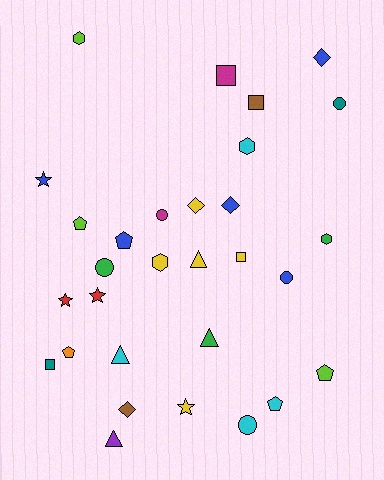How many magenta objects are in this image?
There are 2 magenta objects.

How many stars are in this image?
There are 4 stars.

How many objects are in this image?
There are 30 objects.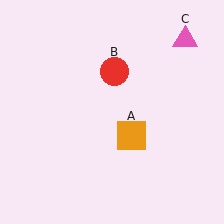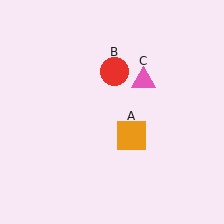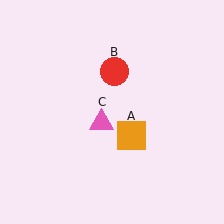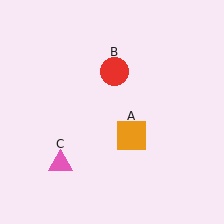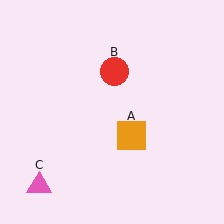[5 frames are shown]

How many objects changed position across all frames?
1 object changed position: pink triangle (object C).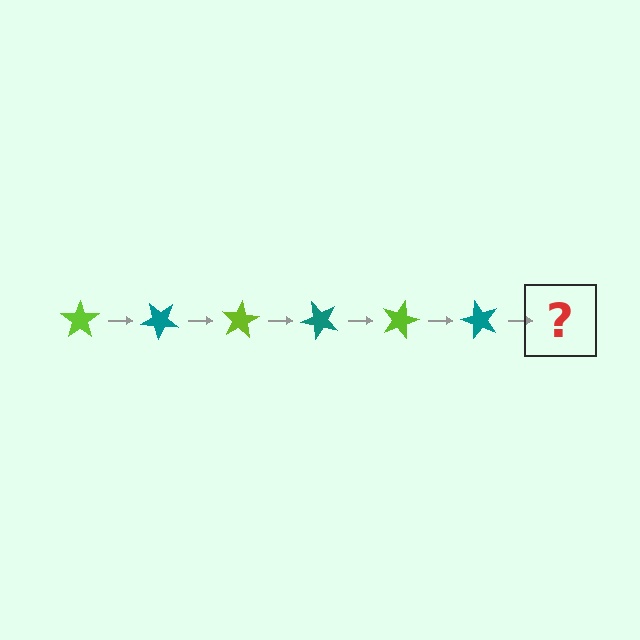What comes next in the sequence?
The next element should be a lime star, rotated 240 degrees from the start.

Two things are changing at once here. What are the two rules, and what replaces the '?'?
The two rules are that it rotates 40 degrees each step and the color cycles through lime and teal. The '?' should be a lime star, rotated 240 degrees from the start.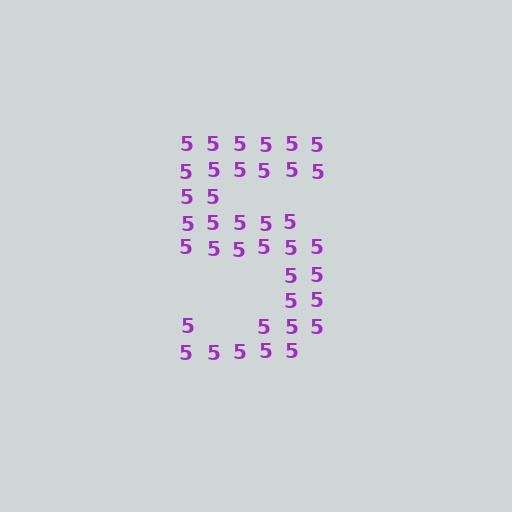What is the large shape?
The large shape is the digit 5.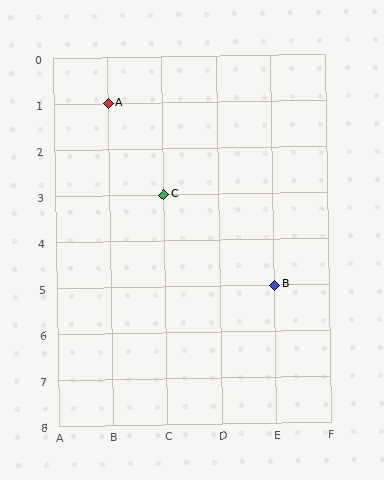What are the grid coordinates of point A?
Point A is at grid coordinates (B, 1).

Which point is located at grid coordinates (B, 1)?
Point A is at (B, 1).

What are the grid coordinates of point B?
Point B is at grid coordinates (E, 5).